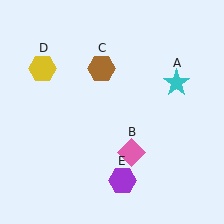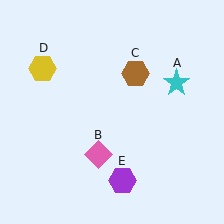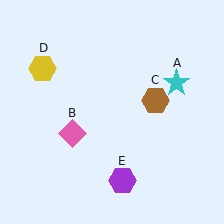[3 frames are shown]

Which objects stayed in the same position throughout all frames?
Cyan star (object A) and yellow hexagon (object D) and purple hexagon (object E) remained stationary.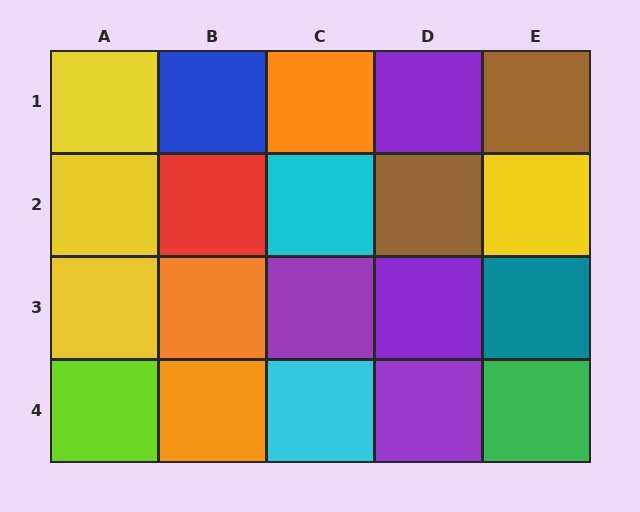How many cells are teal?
1 cell is teal.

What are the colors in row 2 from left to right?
Yellow, red, cyan, brown, yellow.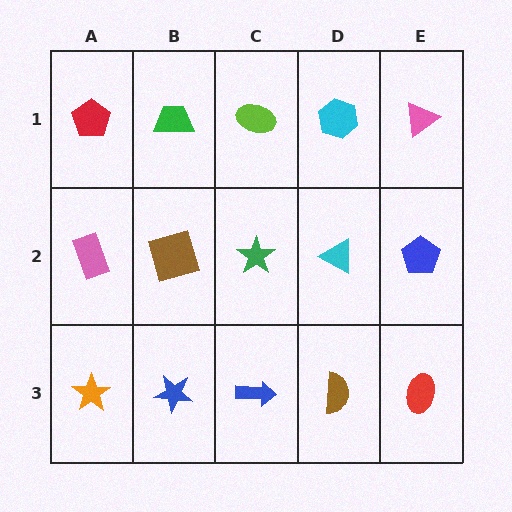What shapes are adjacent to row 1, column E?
A blue pentagon (row 2, column E), a cyan hexagon (row 1, column D).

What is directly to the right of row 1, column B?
A lime ellipse.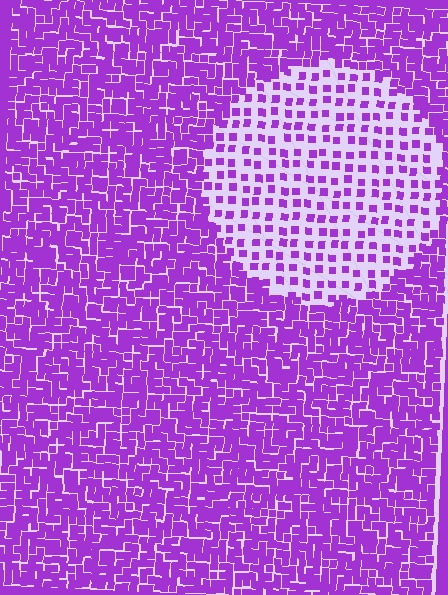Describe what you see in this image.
The image contains small purple elements arranged at two different densities. A circle-shaped region is visible where the elements are less densely packed than the surrounding area.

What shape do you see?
I see a circle.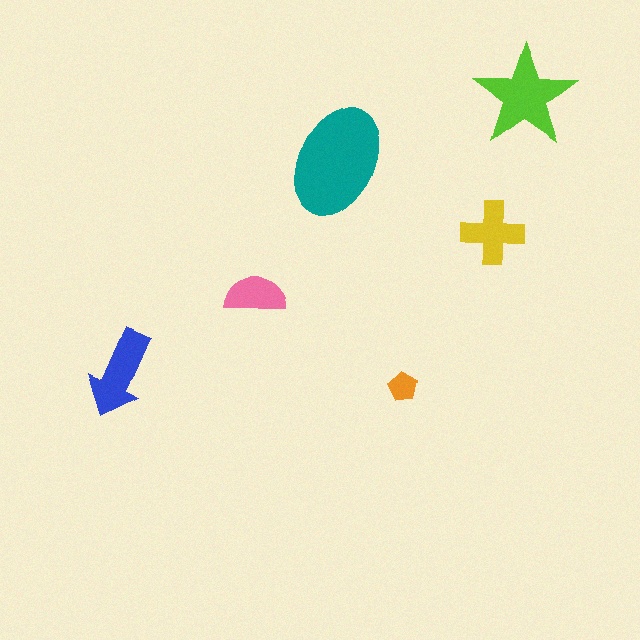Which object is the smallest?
The orange pentagon.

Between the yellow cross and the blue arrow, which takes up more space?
The blue arrow.